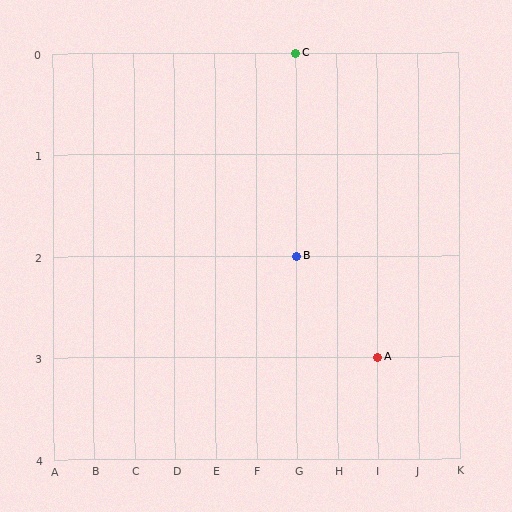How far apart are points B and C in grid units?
Points B and C are 2 rows apart.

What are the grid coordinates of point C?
Point C is at grid coordinates (G, 0).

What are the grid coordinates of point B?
Point B is at grid coordinates (G, 2).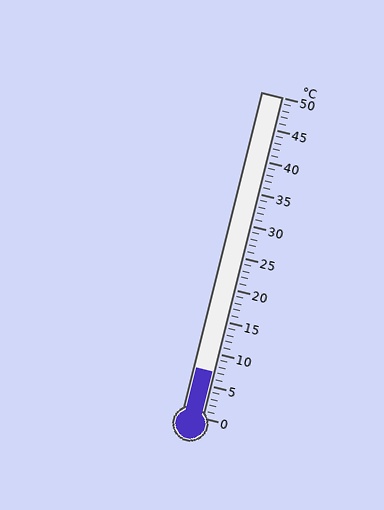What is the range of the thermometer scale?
The thermometer scale ranges from 0°C to 50°C.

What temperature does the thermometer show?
The thermometer shows approximately 7°C.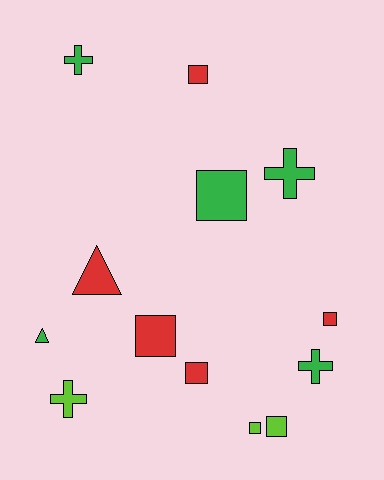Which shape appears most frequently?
Square, with 7 objects.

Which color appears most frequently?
Green, with 5 objects.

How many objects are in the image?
There are 13 objects.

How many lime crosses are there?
There is 1 lime cross.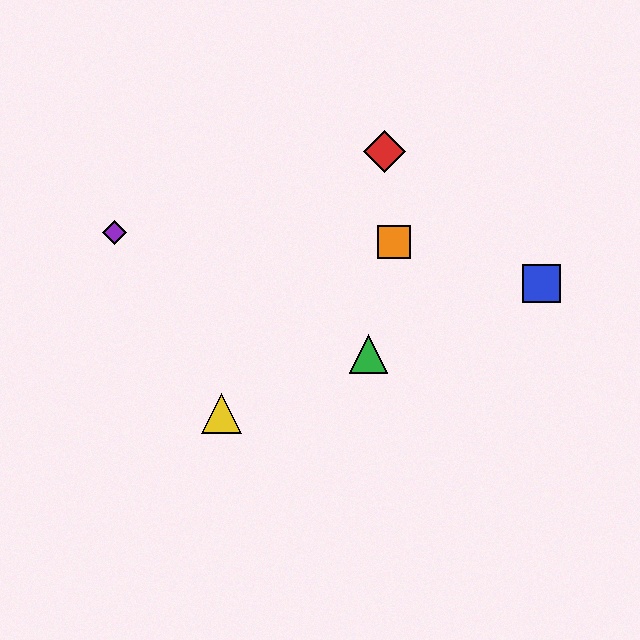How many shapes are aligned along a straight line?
3 shapes (the blue square, the green triangle, the yellow triangle) are aligned along a straight line.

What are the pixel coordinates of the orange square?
The orange square is at (394, 242).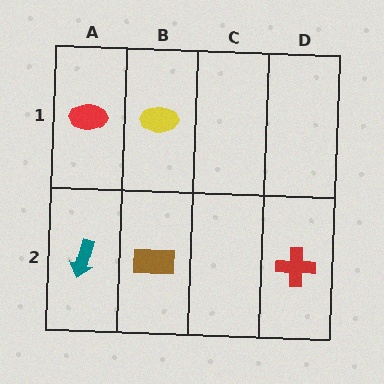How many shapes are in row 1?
2 shapes.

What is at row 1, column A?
A red ellipse.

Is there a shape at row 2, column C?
No, that cell is empty.